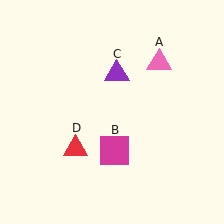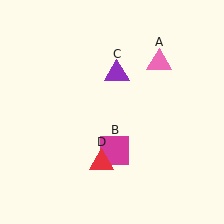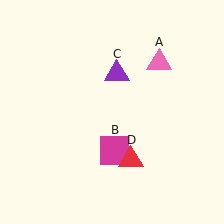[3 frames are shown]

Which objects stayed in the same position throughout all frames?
Pink triangle (object A) and magenta square (object B) and purple triangle (object C) remained stationary.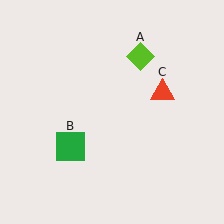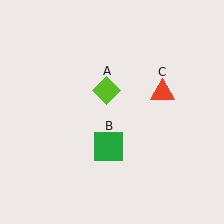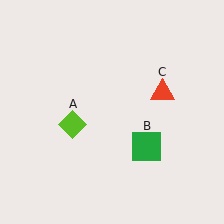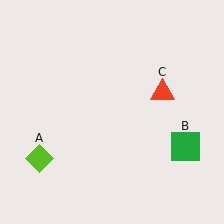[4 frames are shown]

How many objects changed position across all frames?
2 objects changed position: lime diamond (object A), green square (object B).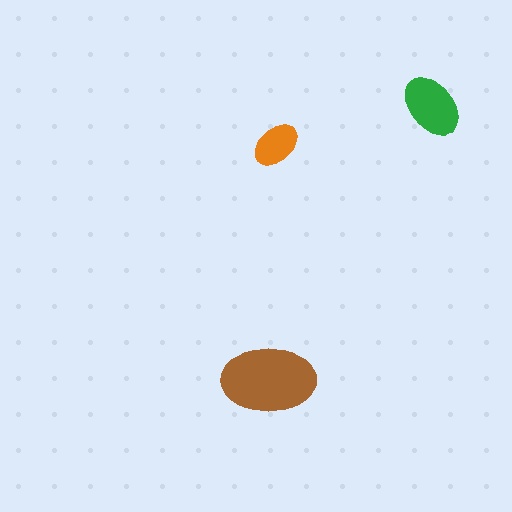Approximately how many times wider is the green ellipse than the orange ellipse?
About 1.5 times wider.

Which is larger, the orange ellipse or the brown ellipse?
The brown one.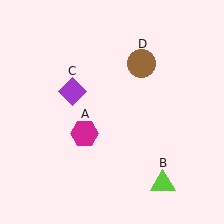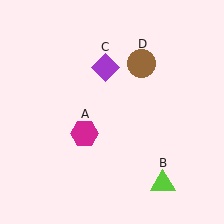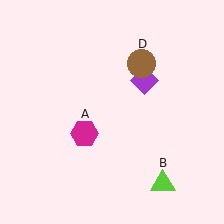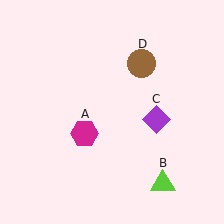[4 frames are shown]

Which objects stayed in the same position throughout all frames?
Magenta hexagon (object A) and lime triangle (object B) and brown circle (object D) remained stationary.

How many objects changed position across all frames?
1 object changed position: purple diamond (object C).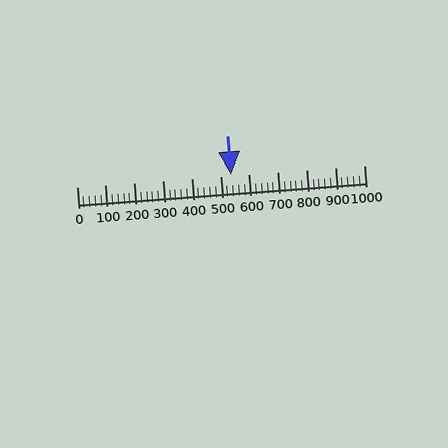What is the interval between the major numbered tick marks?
The major tick marks are spaced 100 units apart.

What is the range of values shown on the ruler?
The ruler shows values from 0 to 1000.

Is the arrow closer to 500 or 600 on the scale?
The arrow is closer to 500.